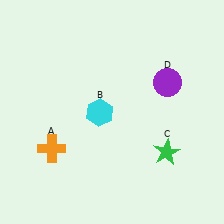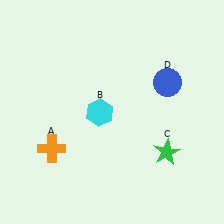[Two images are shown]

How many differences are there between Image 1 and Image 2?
There is 1 difference between the two images.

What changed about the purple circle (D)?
In Image 1, D is purple. In Image 2, it changed to blue.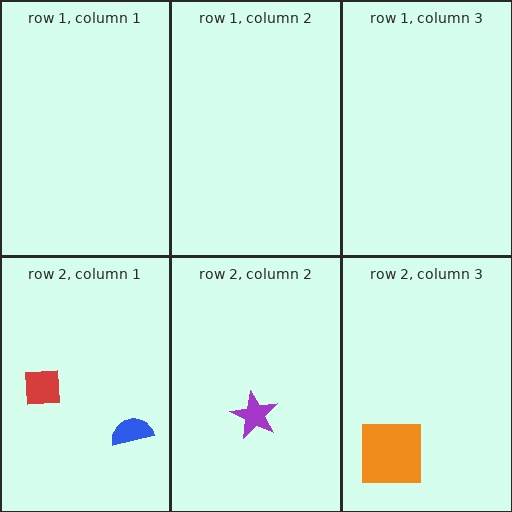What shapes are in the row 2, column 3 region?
The orange square.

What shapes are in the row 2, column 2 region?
The purple star.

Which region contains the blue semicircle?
The row 2, column 1 region.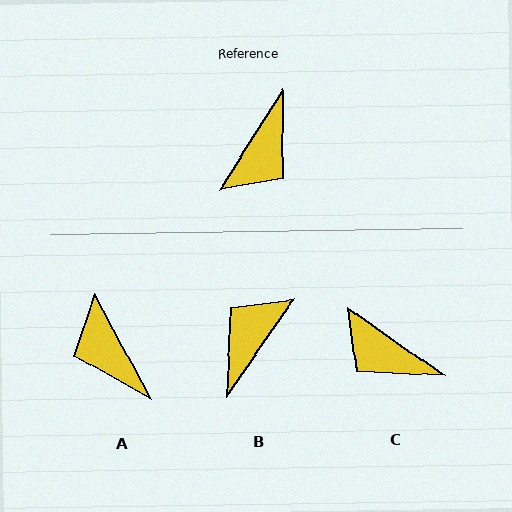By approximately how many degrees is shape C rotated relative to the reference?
Approximately 93 degrees clockwise.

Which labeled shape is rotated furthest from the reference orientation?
B, about 178 degrees away.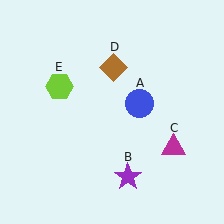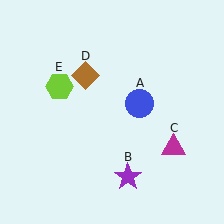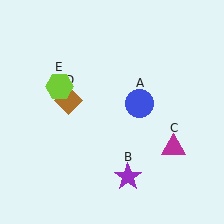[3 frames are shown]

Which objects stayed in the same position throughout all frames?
Blue circle (object A) and purple star (object B) and magenta triangle (object C) and lime hexagon (object E) remained stationary.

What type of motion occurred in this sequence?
The brown diamond (object D) rotated counterclockwise around the center of the scene.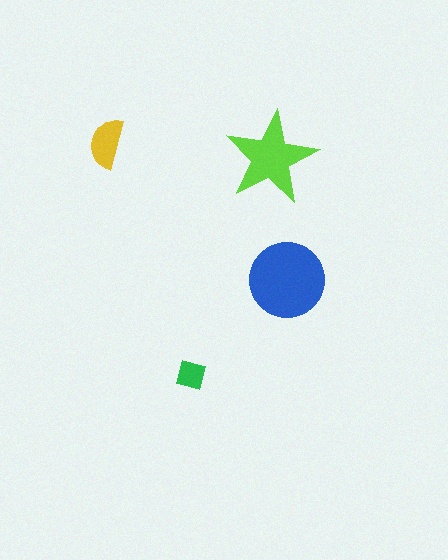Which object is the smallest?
The green diamond.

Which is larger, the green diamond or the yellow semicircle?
The yellow semicircle.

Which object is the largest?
The blue circle.